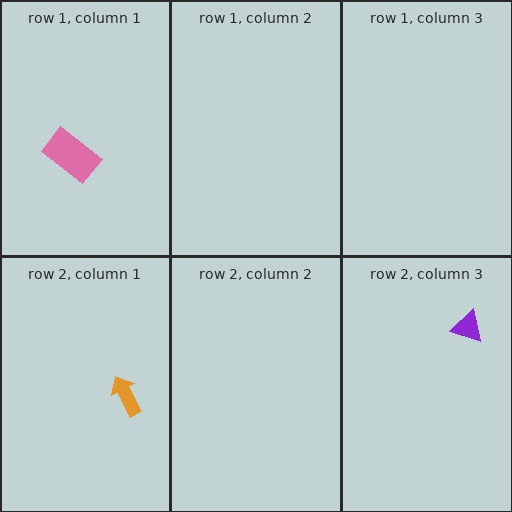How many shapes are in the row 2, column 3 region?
1.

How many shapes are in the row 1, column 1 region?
1.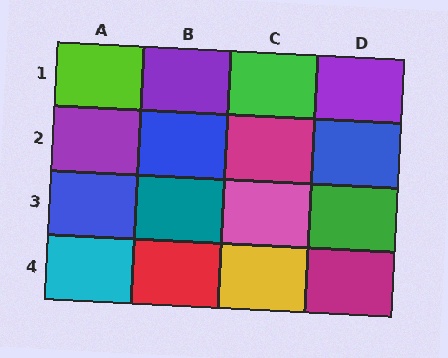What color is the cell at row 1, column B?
Purple.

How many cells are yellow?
1 cell is yellow.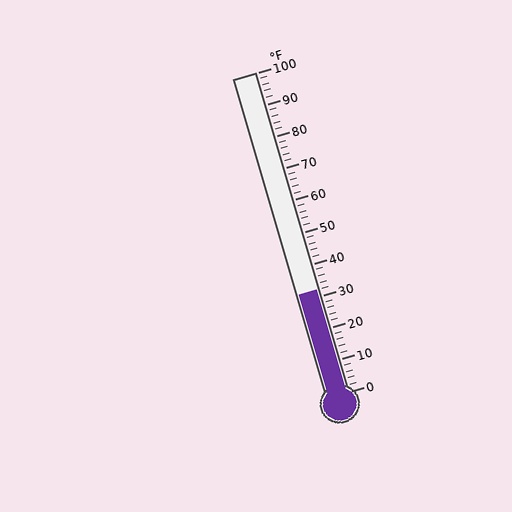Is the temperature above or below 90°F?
The temperature is below 90°F.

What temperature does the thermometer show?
The thermometer shows approximately 32°F.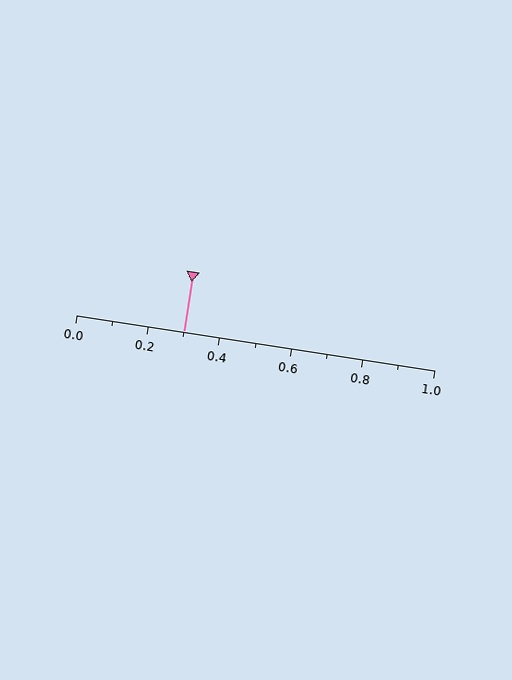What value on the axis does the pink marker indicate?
The marker indicates approximately 0.3.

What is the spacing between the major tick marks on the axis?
The major ticks are spaced 0.2 apart.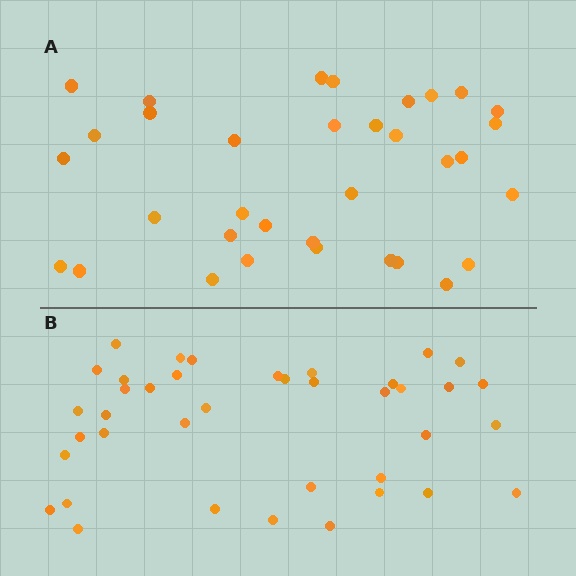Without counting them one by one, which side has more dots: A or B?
Region B (the bottom region) has more dots.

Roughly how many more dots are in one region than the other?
Region B has about 5 more dots than region A.